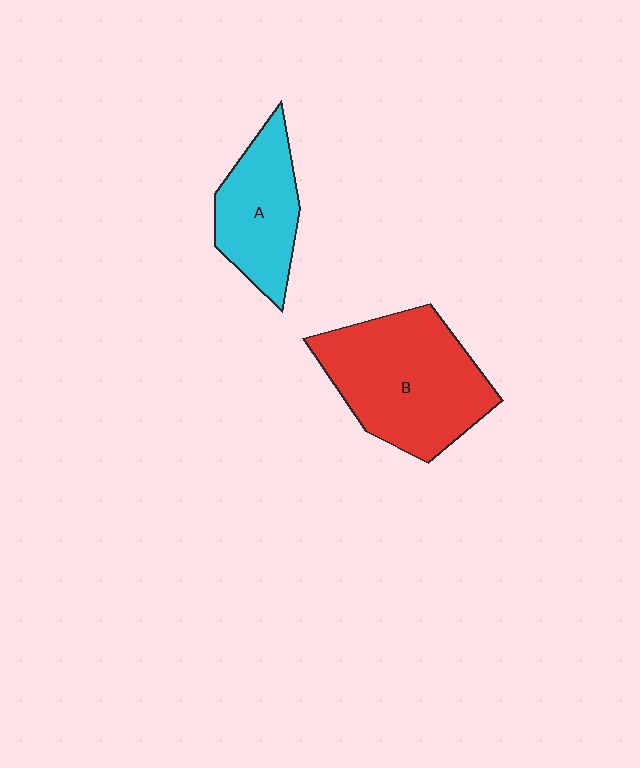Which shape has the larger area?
Shape B (red).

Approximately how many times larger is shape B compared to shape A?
Approximately 1.6 times.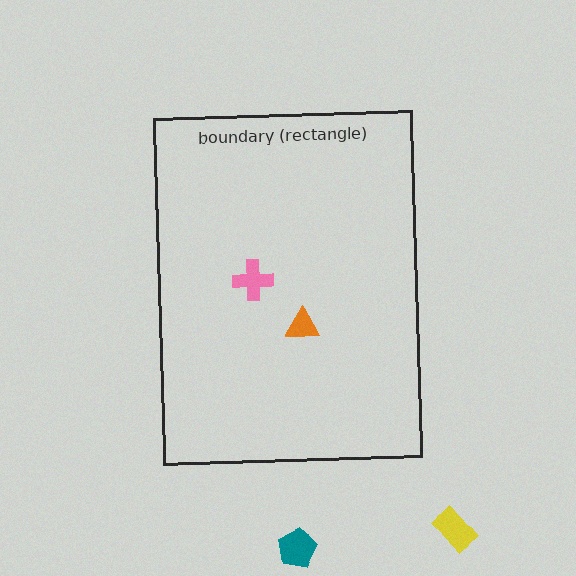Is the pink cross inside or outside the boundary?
Inside.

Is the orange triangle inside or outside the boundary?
Inside.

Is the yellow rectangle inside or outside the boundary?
Outside.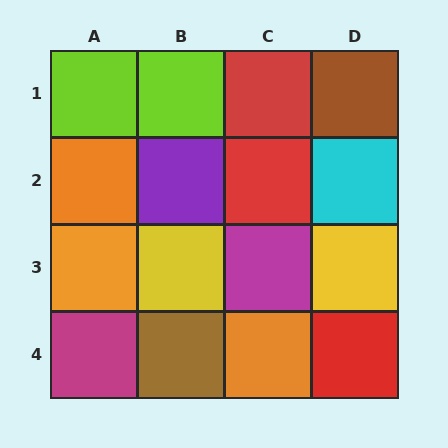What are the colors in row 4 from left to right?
Magenta, brown, orange, red.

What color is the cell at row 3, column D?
Yellow.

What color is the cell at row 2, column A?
Orange.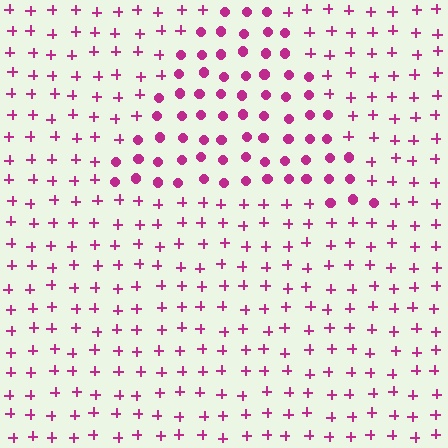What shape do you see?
I see a triangle.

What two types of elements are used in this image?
The image uses circles inside the triangle region and plus signs outside it.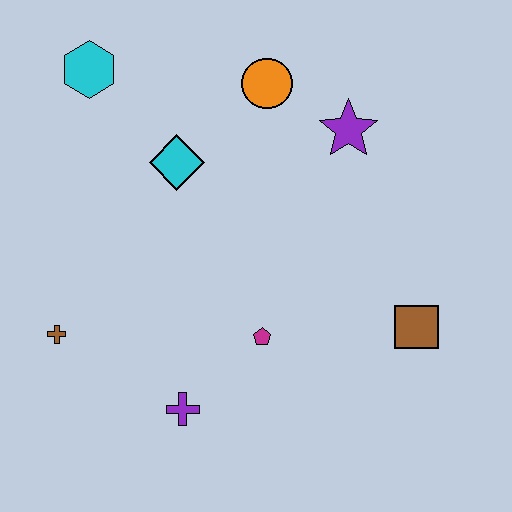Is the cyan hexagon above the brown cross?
Yes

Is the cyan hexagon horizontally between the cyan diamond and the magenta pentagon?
No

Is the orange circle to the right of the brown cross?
Yes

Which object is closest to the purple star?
The orange circle is closest to the purple star.